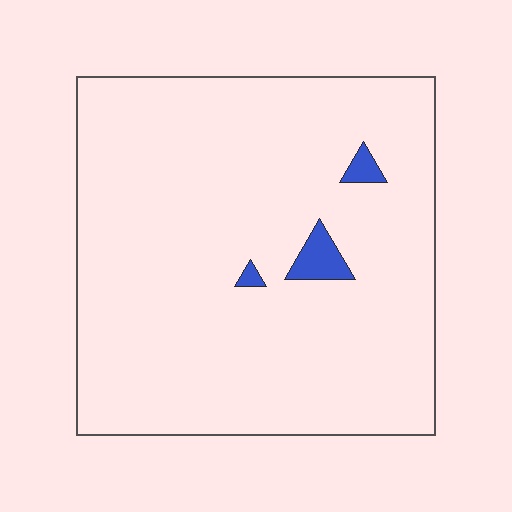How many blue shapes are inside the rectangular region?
3.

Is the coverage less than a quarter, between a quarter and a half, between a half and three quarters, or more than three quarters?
Less than a quarter.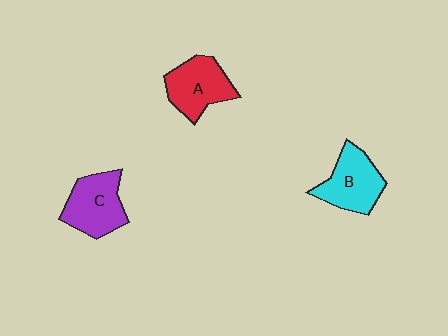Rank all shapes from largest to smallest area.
From largest to smallest: C (purple), A (red), B (cyan).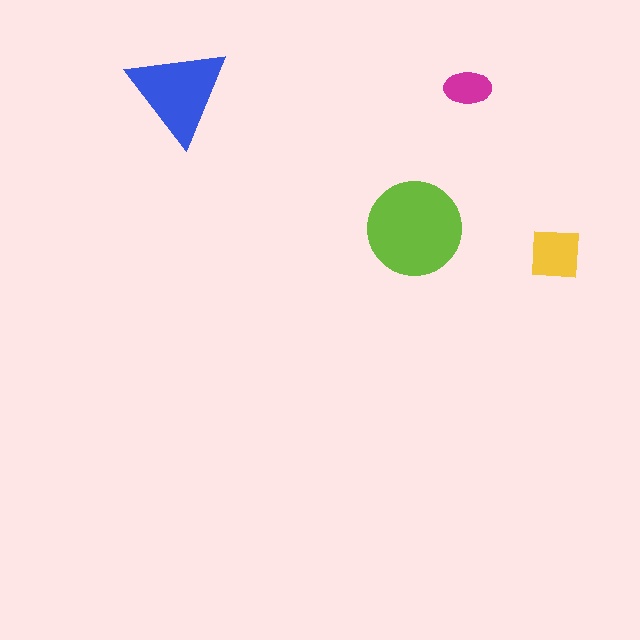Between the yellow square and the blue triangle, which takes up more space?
The blue triangle.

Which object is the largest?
The lime circle.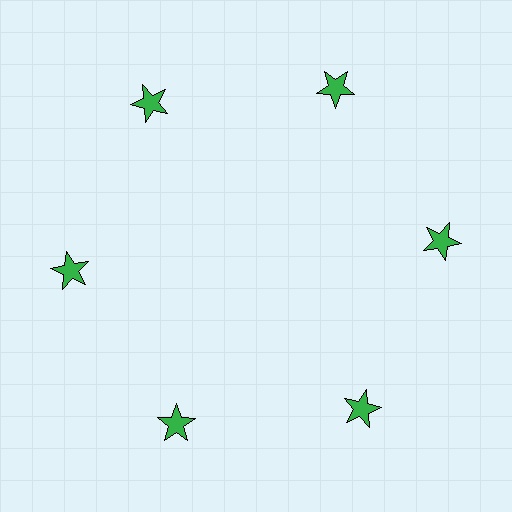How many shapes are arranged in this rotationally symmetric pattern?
There are 6 shapes, arranged in 6 groups of 1.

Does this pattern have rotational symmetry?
Yes, this pattern has 6-fold rotational symmetry. It looks the same after rotating 60 degrees around the center.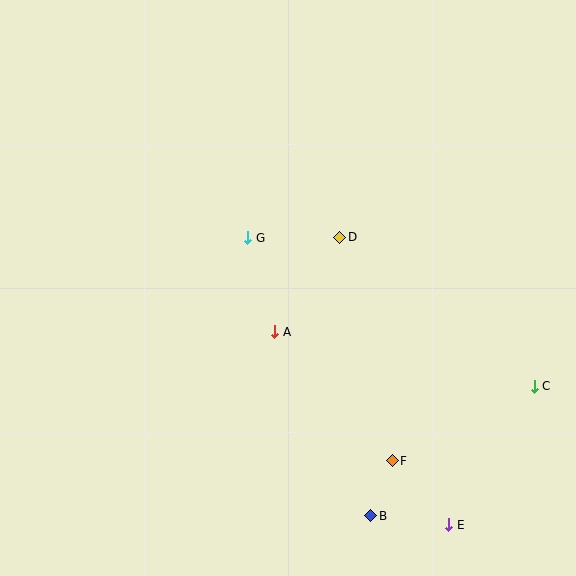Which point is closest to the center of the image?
Point A at (275, 332) is closest to the center.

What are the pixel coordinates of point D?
Point D is at (339, 237).